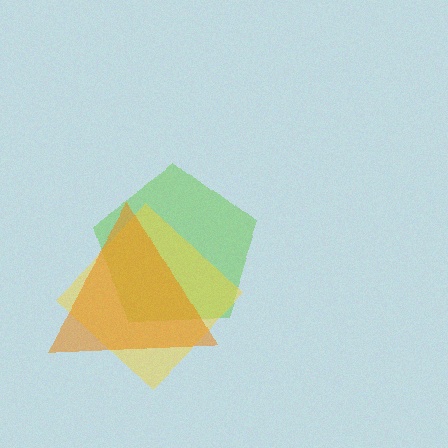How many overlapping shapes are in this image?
There are 3 overlapping shapes in the image.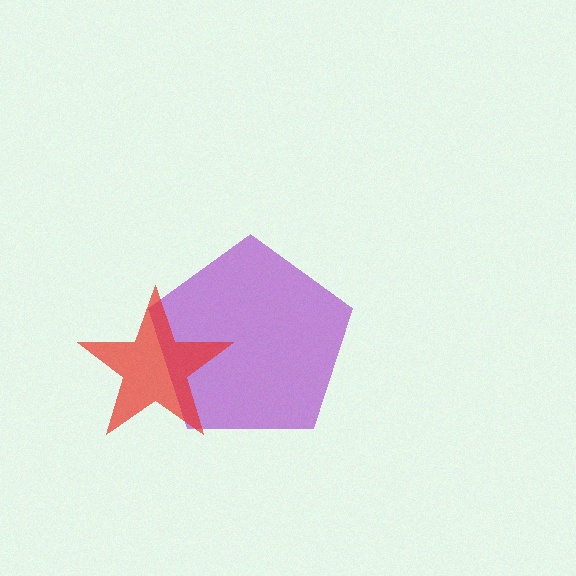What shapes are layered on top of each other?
The layered shapes are: a purple pentagon, a red star.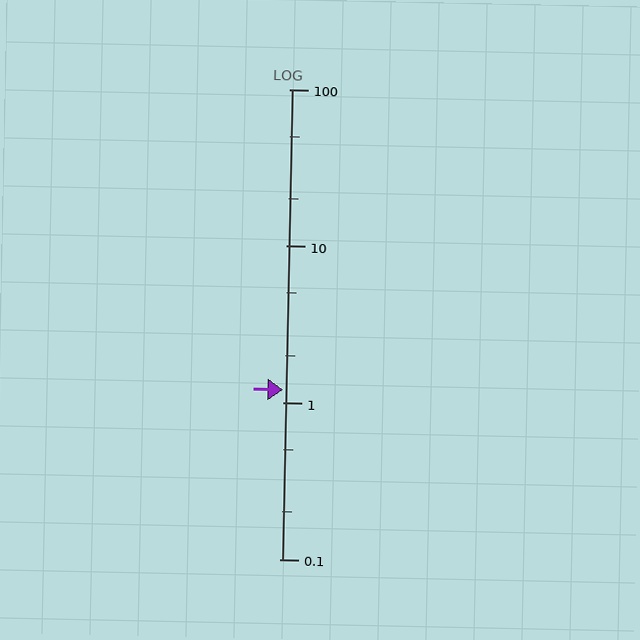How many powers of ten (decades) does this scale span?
The scale spans 3 decades, from 0.1 to 100.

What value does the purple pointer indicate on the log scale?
The pointer indicates approximately 1.2.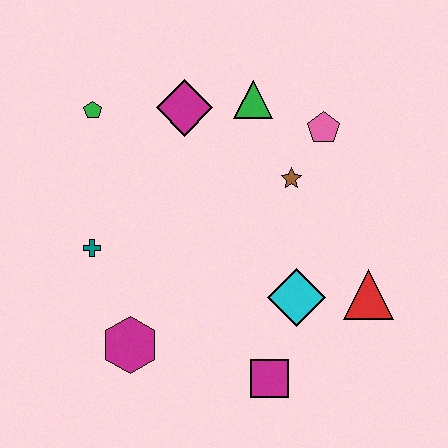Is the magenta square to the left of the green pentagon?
No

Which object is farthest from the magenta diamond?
The magenta square is farthest from the magenta diamond.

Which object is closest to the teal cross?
The magenta hexagon is closest to the teal cross.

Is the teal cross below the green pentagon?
Yes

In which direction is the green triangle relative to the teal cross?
The green triangle is to the right of the teal cross.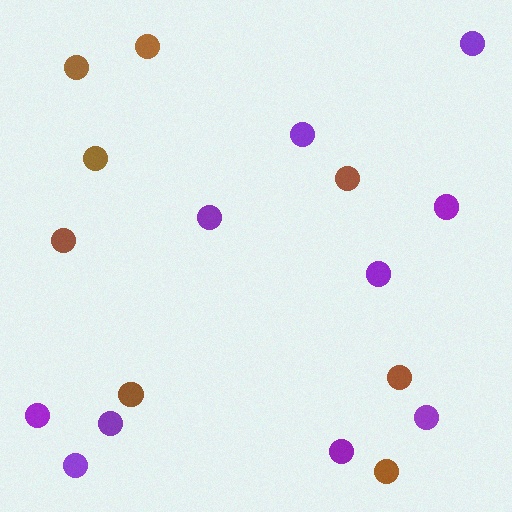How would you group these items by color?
There are 2 groups: one group of purple circles (10) and one group of brown circles (8).